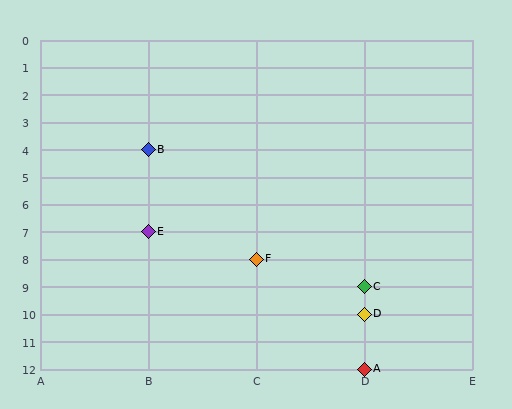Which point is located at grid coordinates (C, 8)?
Point F is at (C, 8).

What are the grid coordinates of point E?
Point E is at grid coordinates (B, 7).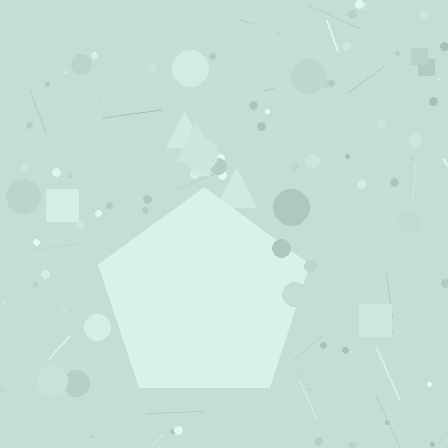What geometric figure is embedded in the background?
A pentagon is embedded in the background.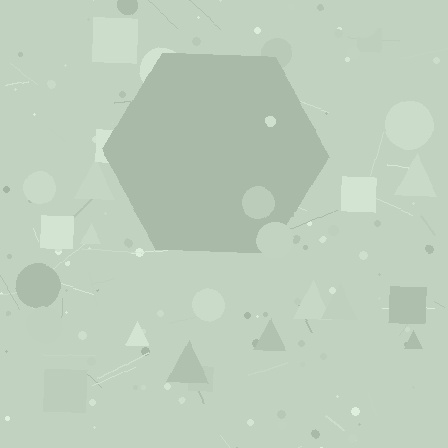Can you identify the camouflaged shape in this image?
The camouflaged shape is a hexagon.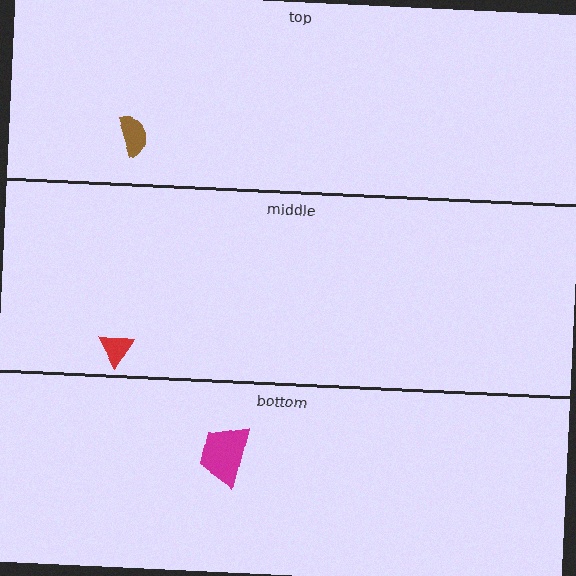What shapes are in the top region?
The brown semicircle.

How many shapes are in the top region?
1.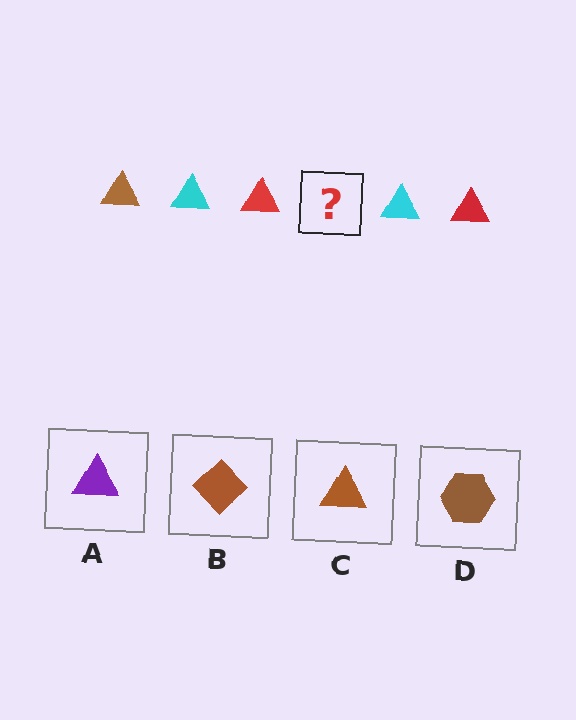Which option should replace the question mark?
Option C.